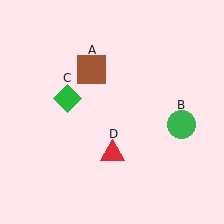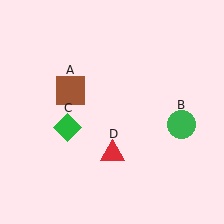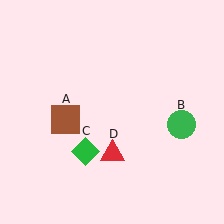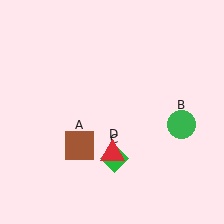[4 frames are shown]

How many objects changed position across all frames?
2 objects changed position: brown square (object A), green diamond (object C).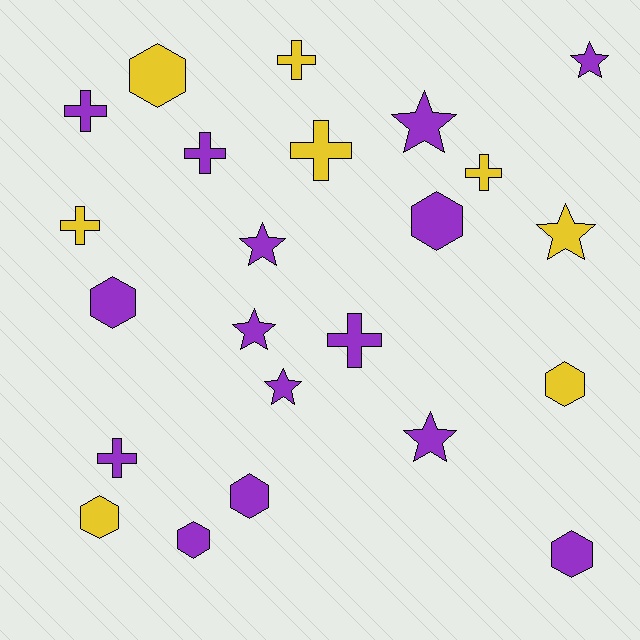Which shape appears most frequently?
Hexagon, with 8 objects.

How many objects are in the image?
There are 23 objects.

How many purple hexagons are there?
There are 5 purple hexagons.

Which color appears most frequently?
Purple, with 15 objects.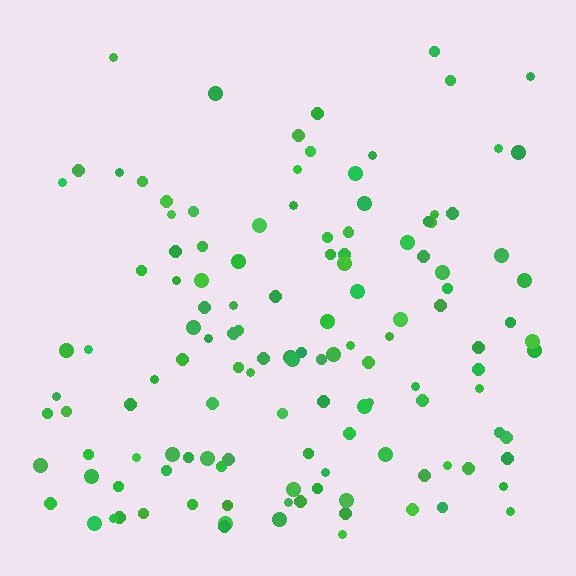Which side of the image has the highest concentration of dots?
The bottom.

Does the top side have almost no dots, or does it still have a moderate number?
Still a moderate number, just noticeably fewer than the bottom.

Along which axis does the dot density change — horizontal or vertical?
Vertical.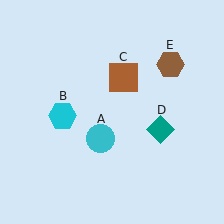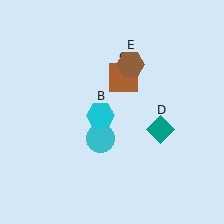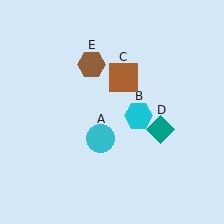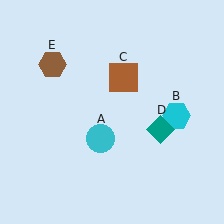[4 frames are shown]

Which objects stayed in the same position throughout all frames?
Cyan circle (object A) and brown square (object C) and teal diamond (object D) remained stationary.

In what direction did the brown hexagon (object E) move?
The brown hexagon (object E) moved left.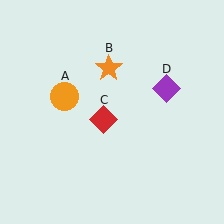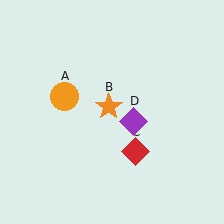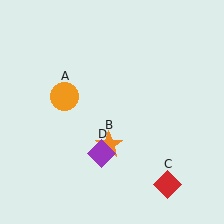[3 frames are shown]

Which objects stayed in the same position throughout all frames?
Orange circle (object A) remained stationary.